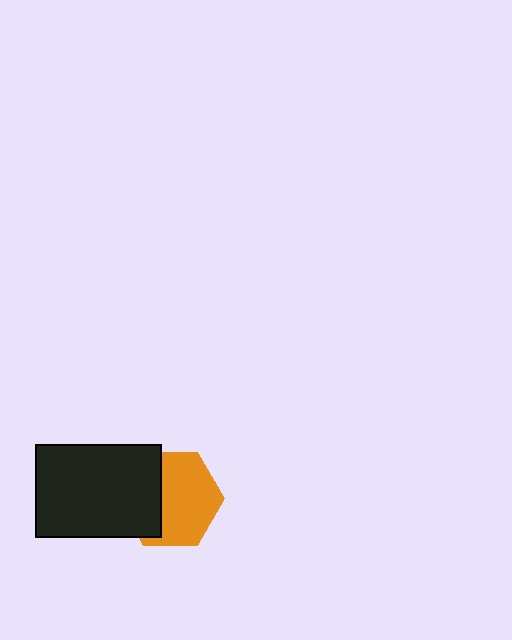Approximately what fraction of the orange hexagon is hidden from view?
Roughly 37% of the orange hexagon is hidden behind the black rectangle.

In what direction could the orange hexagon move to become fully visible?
The orange hexagon could move right. That would shift it out from behind the black rectangle entirely.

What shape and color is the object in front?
The object in front is a black rectangle.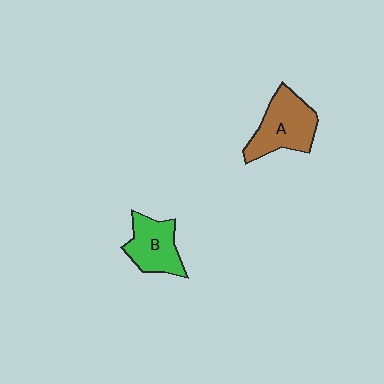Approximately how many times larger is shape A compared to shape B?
Approximately 1.2 times.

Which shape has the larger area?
Shape A (brown).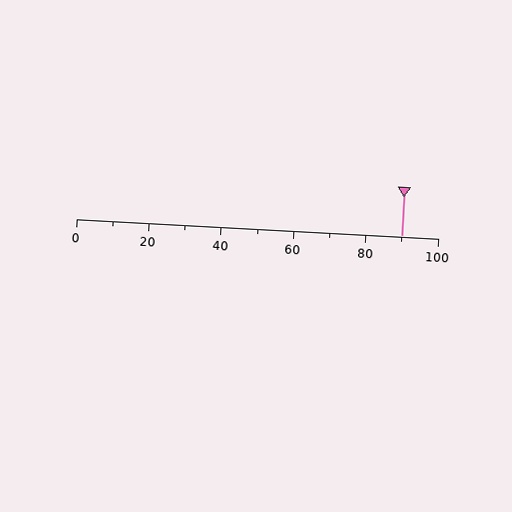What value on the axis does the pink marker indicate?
The marker indicates approximately 90.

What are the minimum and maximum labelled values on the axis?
The axis runs from 0 to 100.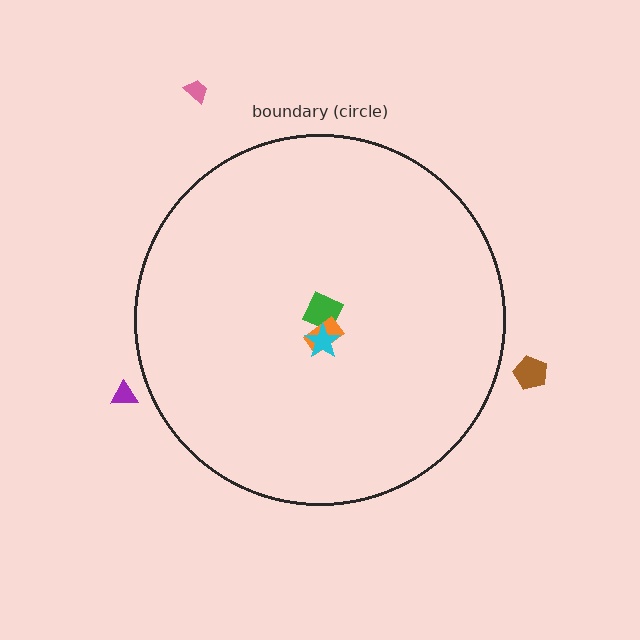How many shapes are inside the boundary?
3 inside, 3 outside.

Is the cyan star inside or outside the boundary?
Inside.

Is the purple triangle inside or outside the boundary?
Outside.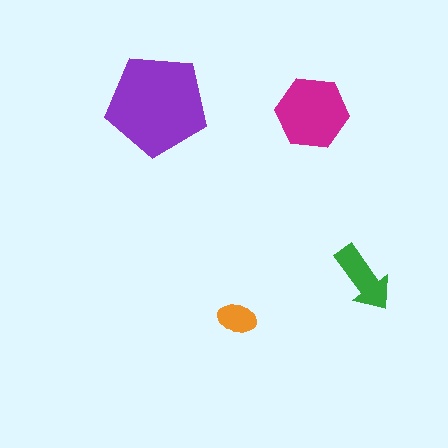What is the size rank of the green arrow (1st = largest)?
3rd.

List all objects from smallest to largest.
The orange ellipse, the green arrow, the magenta hexagon, the purple pentagon.